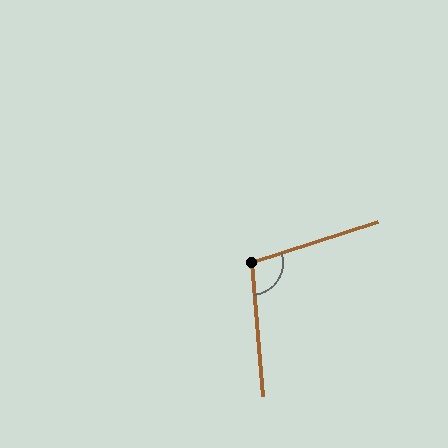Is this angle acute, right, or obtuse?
It is obtuse.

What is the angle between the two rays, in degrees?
Approximately 103 degrees.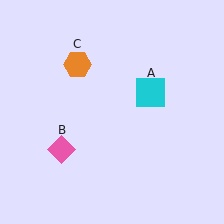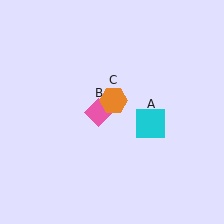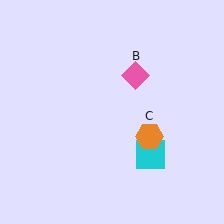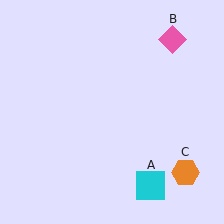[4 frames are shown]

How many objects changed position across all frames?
3 objects changed position: cyan square (object A), pink diamond (object B), orange hexagon (object C).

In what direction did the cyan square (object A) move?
The cyan square (object A) moved down.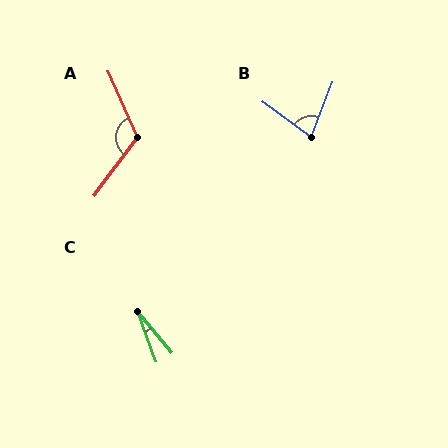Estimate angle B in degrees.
Approximately 74 degrees.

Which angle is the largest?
A, at approximately 120 degrees.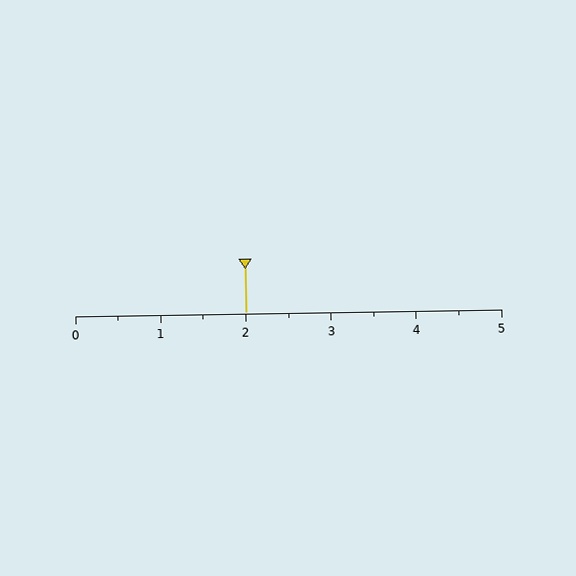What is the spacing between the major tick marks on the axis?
The major ticks are spaced 1 apart.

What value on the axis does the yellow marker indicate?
The marker indicates approximately 2.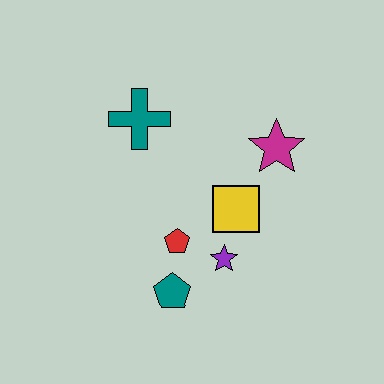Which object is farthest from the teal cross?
The teal pentagon is farthest from the teal cross.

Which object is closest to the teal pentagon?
The red pentagon is closest to the teal pentagon.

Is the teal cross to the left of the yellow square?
Yes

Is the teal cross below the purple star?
No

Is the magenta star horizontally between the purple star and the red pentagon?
No